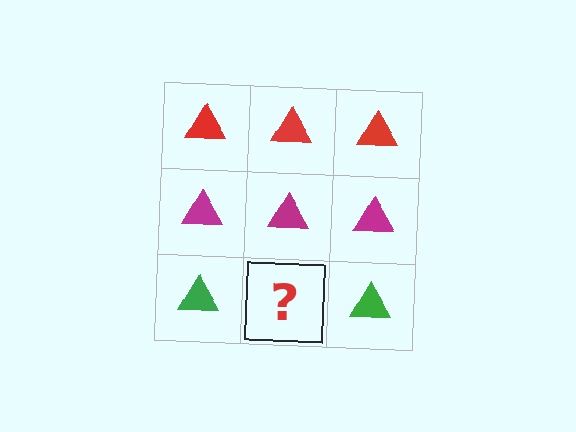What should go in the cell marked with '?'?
The missing cell should contain a green triangle.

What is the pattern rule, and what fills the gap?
The rule is that each row has a consistent color. The gap should be filled with a green triangle.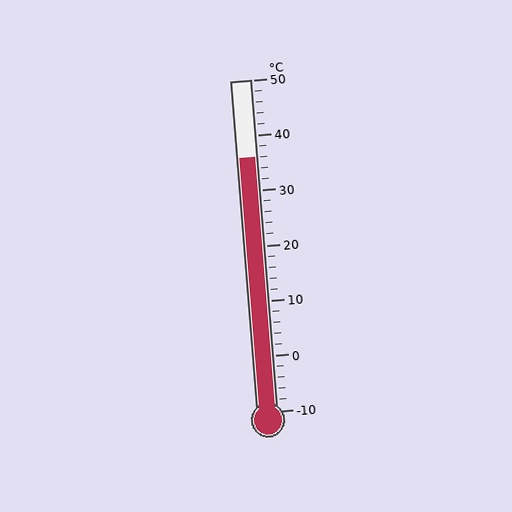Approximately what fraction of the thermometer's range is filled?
The thermometer is filled to approximately 75% of its range.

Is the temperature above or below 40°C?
The temperature is below 40°C.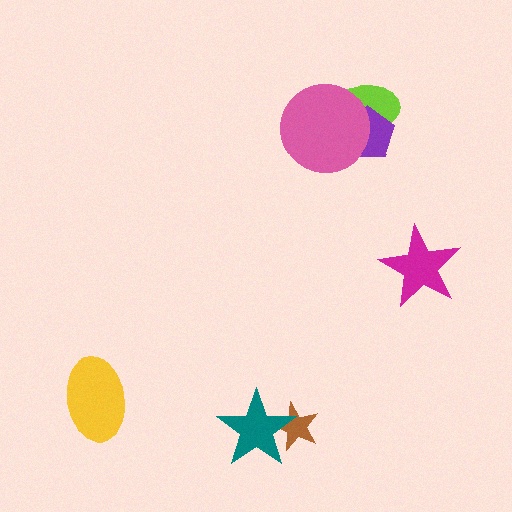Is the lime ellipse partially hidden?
Yes, it is partially covered by another shape.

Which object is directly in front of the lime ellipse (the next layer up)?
The purple pentagon is directly in front of the lime ellipse.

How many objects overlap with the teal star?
1 object overlaps with the teal star.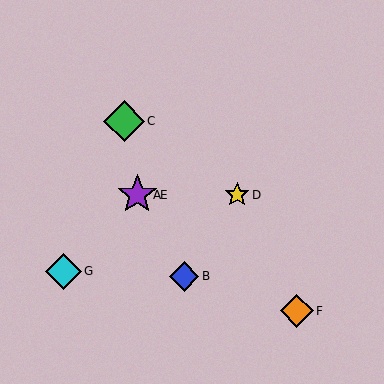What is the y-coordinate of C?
Object C is at y≈121.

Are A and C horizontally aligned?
No, A is at y≈195 and C is at y≈121.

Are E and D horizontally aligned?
Yes, both are at y≈195.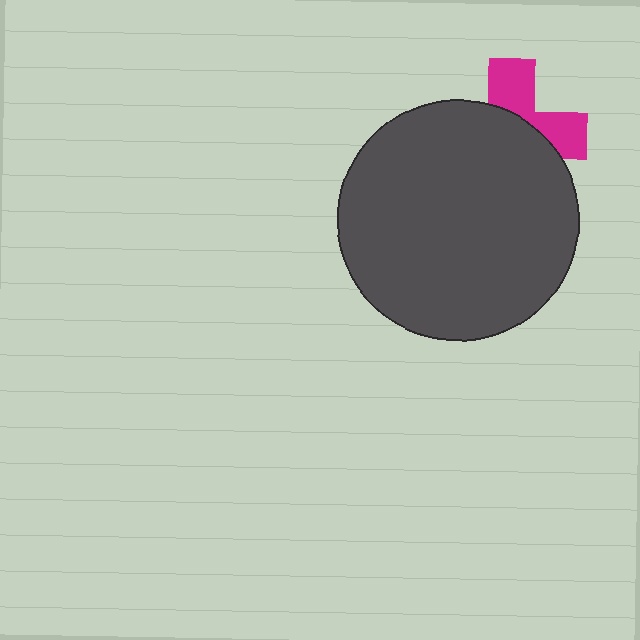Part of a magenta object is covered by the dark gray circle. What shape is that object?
It is a cross.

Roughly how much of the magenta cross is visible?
A small part of it is visible (roughly 37%).